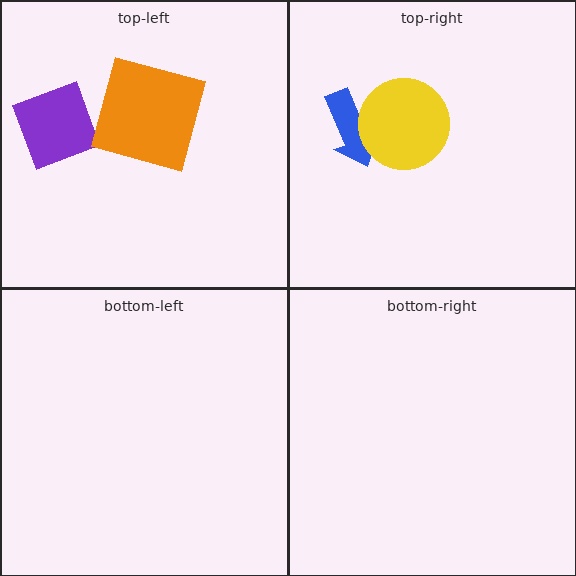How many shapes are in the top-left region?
2.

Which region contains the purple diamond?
The top-left region.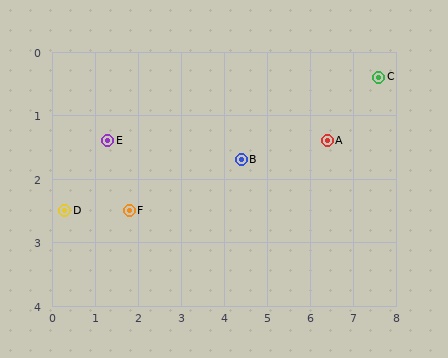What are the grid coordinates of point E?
Point E is at approximately (1.3, 1.4).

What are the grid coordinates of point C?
Point C is at approximately (7.6, 0.4).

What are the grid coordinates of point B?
Point B is at approximately (4.4, 1.7).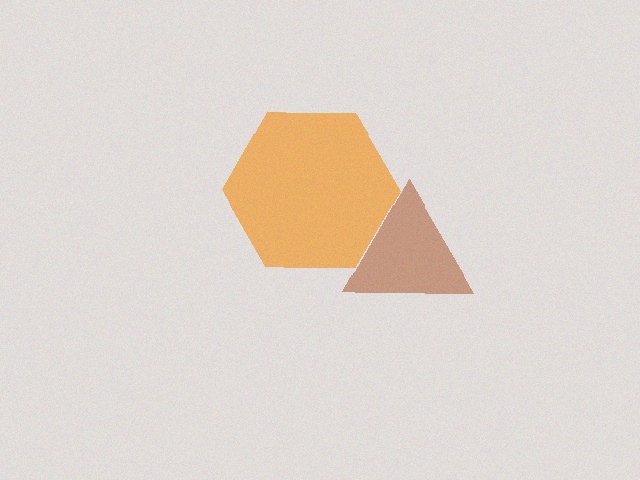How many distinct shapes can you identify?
There are 2 distinct shapes: an orange hexagon, a brown triangle.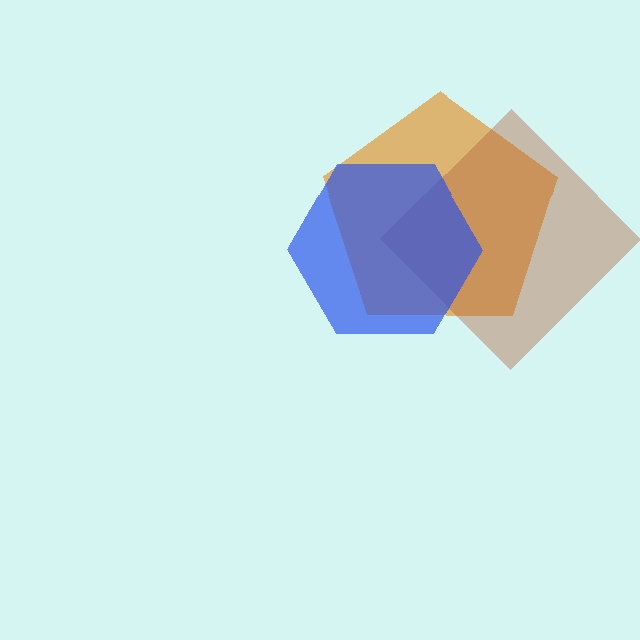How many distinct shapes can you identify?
There are 3 distinct shapes: an orange pentagon, a brown diamond, a blue hexagon.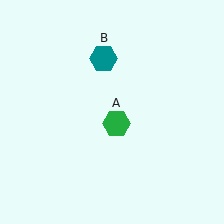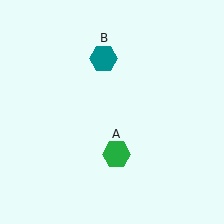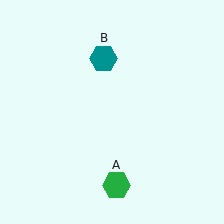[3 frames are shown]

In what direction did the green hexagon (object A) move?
The green hexagon (object A) moved down.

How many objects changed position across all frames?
1 object changed position: green hexagon (object A).